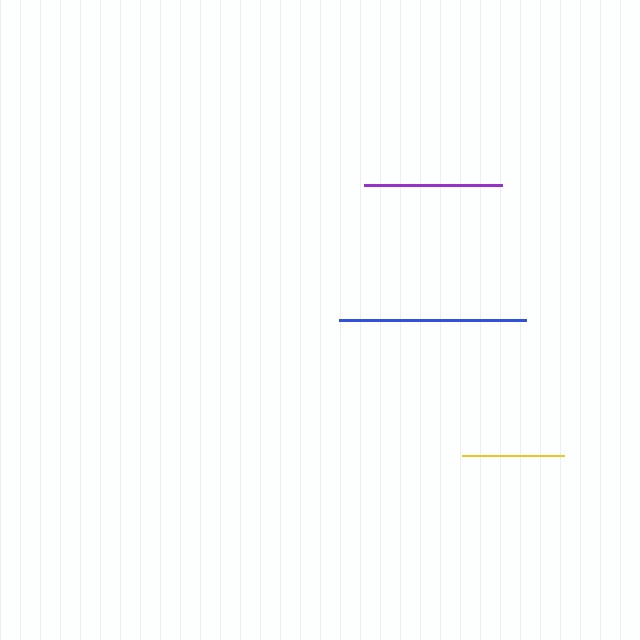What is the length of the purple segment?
The purple segment is approximately 137 pixels long.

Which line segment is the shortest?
The yellow line is the shortest at approximately 102 pixels.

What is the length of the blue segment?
The blue segment is approximately 187 pixels long.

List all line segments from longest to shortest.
From longest to shortest: blue, purple, yellow.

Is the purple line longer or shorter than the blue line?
The blue line is longer than the purple line.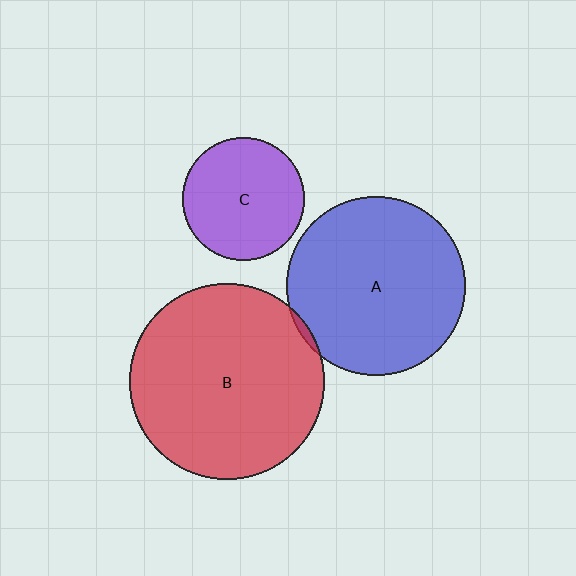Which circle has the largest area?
Circle B (red).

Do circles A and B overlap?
Yes.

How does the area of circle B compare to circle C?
Approximately 2.6 times.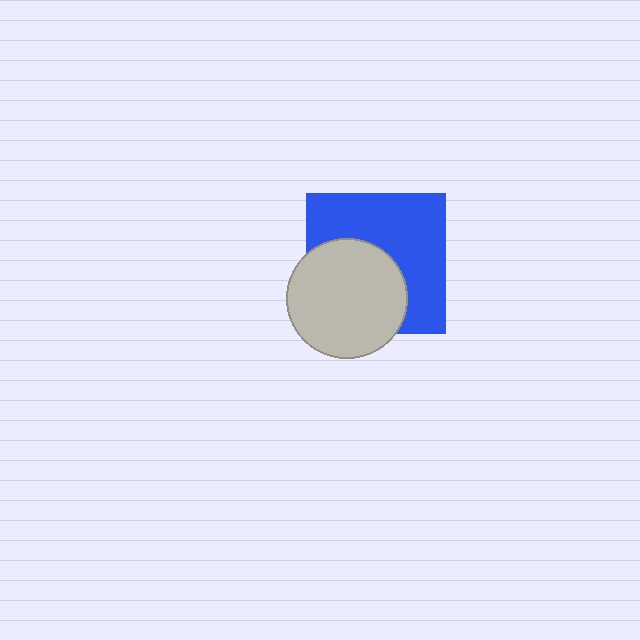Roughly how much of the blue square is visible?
About half of it is visible (roughly 56%).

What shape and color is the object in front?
The object in front is a light gray circle.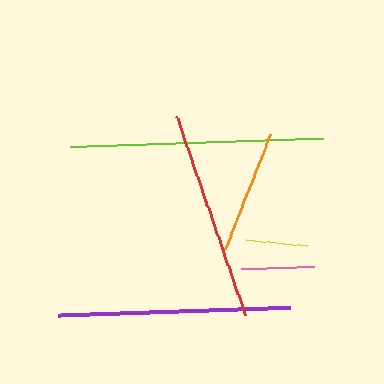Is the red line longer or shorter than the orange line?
The red line is longer than the orange line.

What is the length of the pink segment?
The pink segment is approximately 72 pixels long.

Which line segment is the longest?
The lime line is the longest at approximately 252 pixels.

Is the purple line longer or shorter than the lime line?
The lime line is longer than the purple line.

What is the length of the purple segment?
The purple segment is approximately 232 pixels long.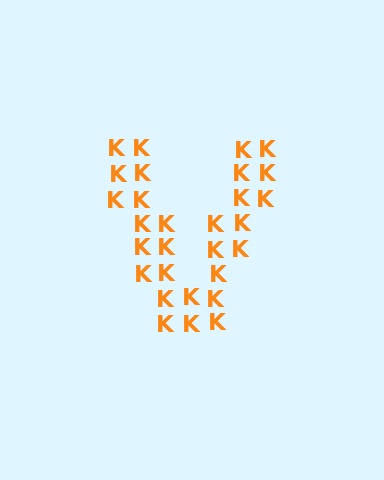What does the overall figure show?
The overall figure shows the letter V.